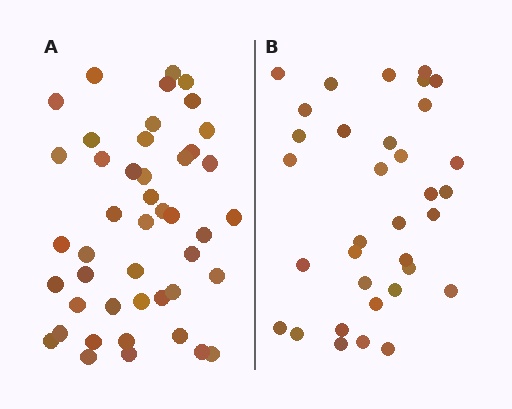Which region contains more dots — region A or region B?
Region A (the left region) has more dots.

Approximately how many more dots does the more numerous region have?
Region A has roughly 12 or so more dots than region B.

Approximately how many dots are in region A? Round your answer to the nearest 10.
About 40 dots. (The exact count is 45, which rounds to 40.)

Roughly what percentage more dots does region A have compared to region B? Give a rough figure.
About 30% more.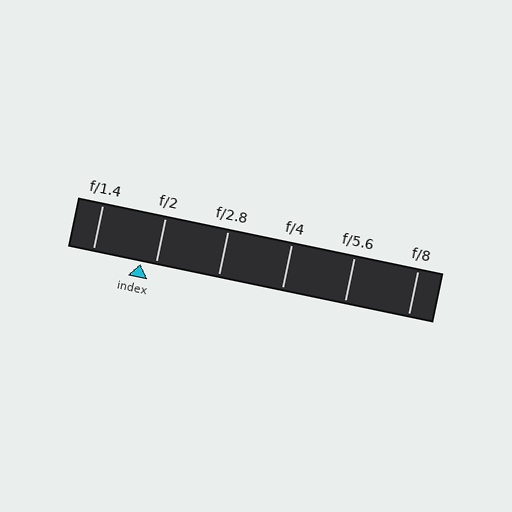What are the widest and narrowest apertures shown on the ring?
The widest aperture shown is f/1.4 and the narrowest is f/8.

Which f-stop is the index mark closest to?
The index mark is closest to f/2.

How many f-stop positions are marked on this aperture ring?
There are 6 f-stop positions marked.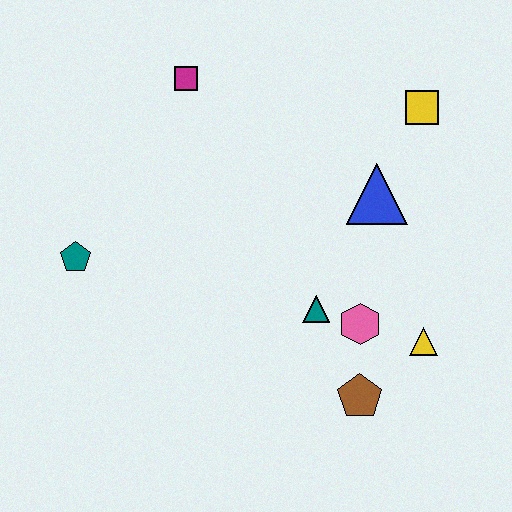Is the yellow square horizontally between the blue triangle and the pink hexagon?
No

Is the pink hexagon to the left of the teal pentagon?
No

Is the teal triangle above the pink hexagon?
Yes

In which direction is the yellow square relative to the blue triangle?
The yellow square is above the blue triangle.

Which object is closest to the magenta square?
The teal pentagon is closest to the magenta square.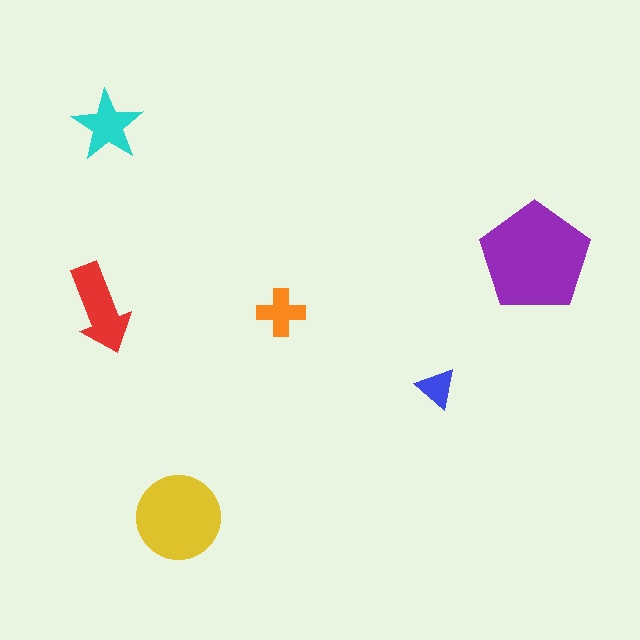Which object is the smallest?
The blue triangle.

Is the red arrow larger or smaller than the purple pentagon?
Smaller.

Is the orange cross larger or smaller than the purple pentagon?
Smaller.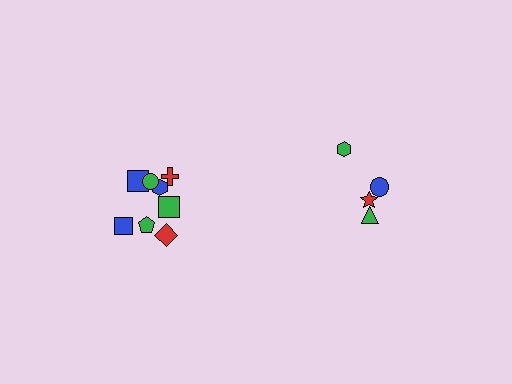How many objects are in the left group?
There are 8 objects.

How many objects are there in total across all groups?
There are 12 objects.